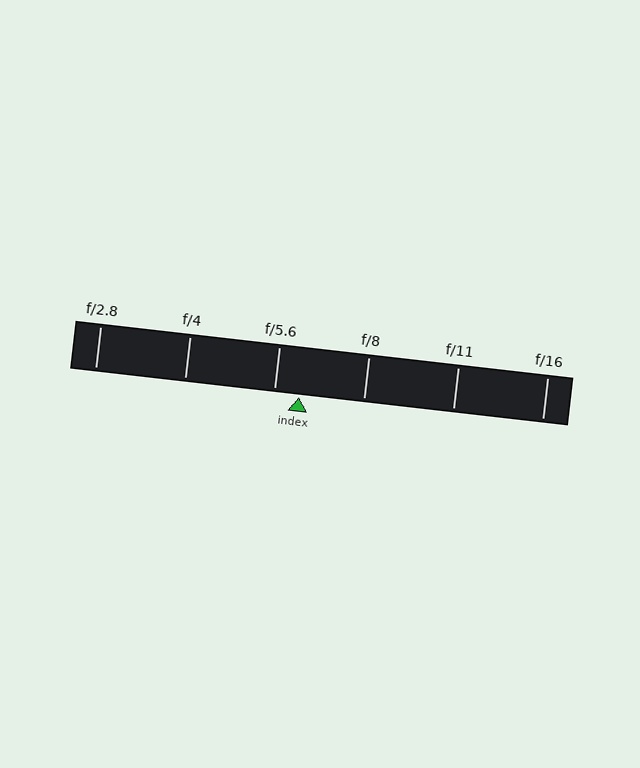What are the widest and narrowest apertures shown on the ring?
The widest aperture shown is f/2.8 and the narrowest is f/16.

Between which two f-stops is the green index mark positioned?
The index mark is between f/5.6 and f/8.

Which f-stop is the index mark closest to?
The index mark is closest to f/5.6.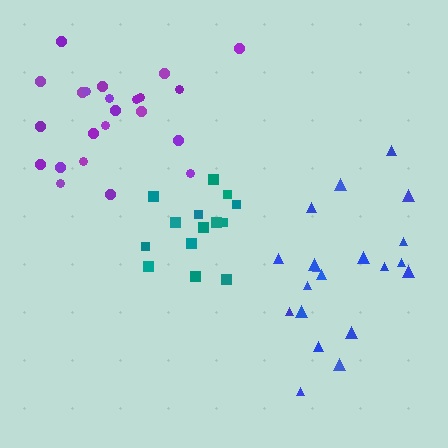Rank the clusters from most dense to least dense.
teal, purple, blue.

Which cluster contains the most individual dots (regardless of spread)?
Purple (23).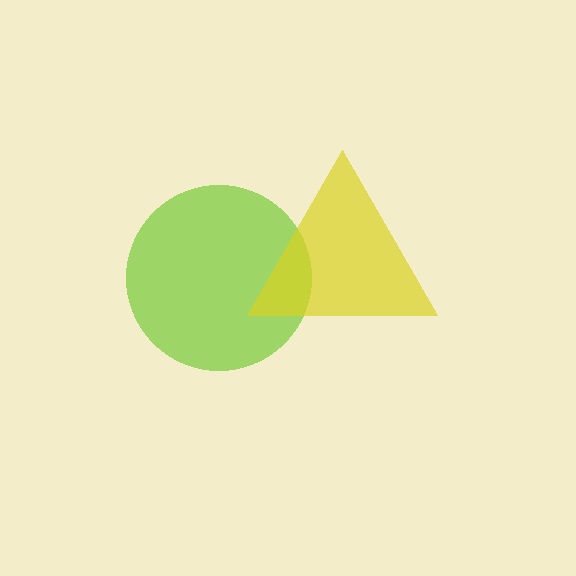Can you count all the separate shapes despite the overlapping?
Yes, there are 2 separate shapes.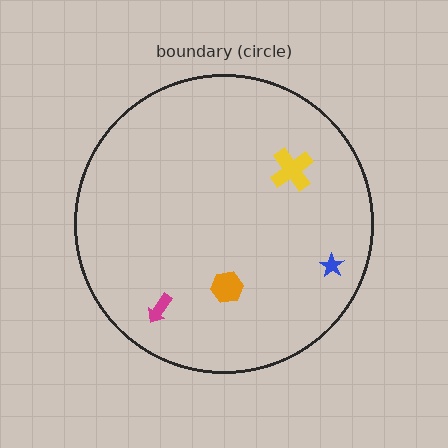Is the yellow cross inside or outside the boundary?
Inside.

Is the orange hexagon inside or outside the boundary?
Inside.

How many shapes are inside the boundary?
4 inside, 0 outside.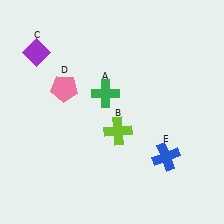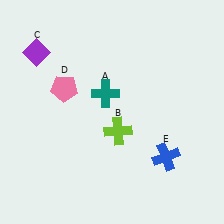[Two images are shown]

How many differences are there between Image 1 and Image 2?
There is 1 difference between the two images.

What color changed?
The cross (A) changed from green in Image 1 to teal in Image 2.